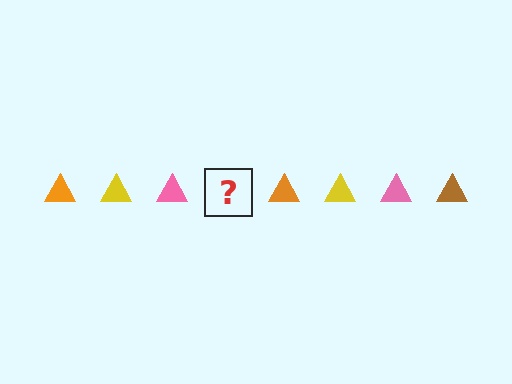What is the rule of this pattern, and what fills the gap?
The rule is that the pattern cycles through orange, yellow, pink, brown triangles. The gap should be filled with a brown triangle.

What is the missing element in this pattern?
The missing element is a brown triangle.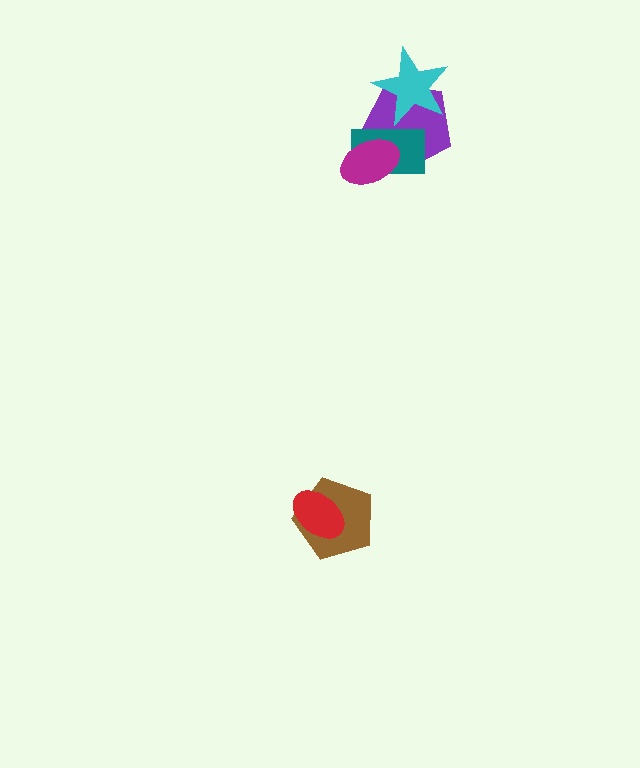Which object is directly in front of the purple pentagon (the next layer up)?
The teal rectangle is directly in front of the purple pentagon.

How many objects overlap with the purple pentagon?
3 objects overlap with the purple pentagon.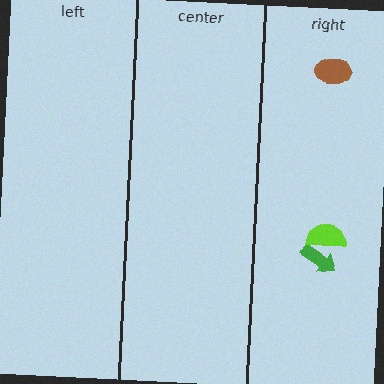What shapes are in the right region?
The green arrow, the brown ellipse, the lime semicircle.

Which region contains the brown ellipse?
The right region.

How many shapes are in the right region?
3.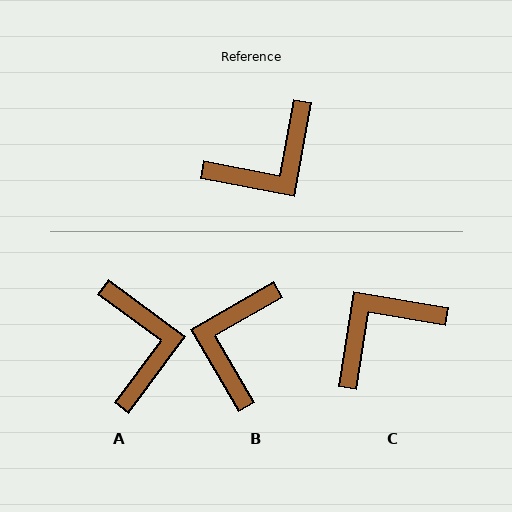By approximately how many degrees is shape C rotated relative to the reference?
Approximately 179 degrees clockwise.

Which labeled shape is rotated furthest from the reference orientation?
C, about 179 degrees away.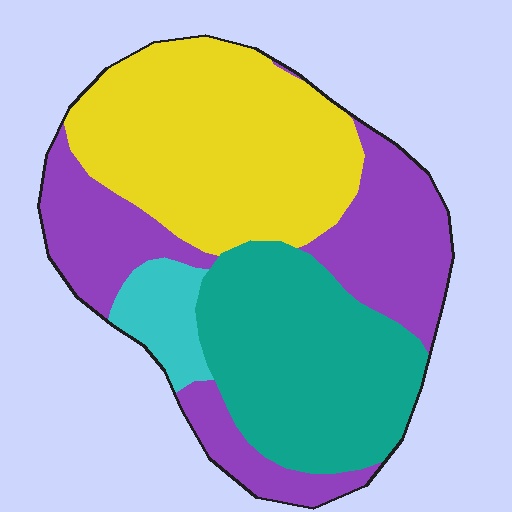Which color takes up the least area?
Cyan, at roughly 5%.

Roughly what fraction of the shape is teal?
Teal takes up about one quarter (1/4) of the shape.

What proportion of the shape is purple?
Purple covers around 30% of the shape.